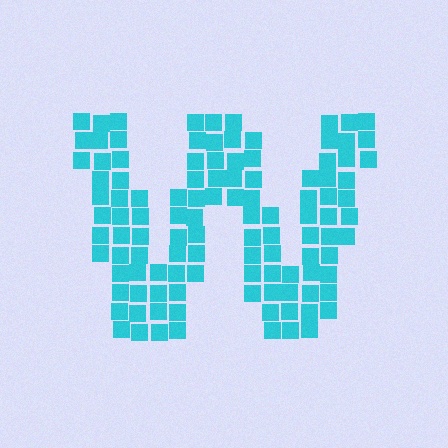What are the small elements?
The small elements are squares.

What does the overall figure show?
The overall figure shows the letter W.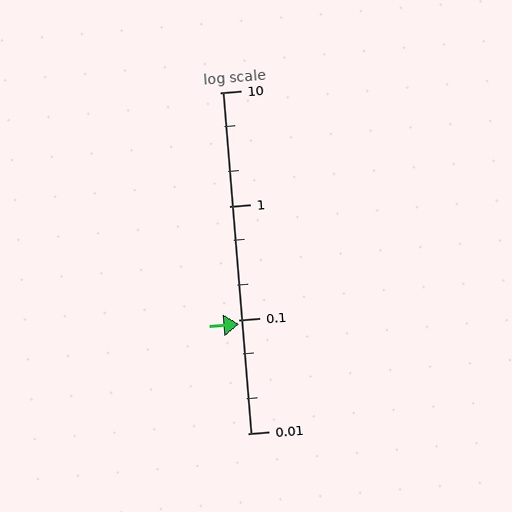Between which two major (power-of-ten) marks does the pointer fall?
The pointer is between 0.01 and 0.1.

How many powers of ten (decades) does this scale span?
The scale spans 3 decades, from 0.01 to 10.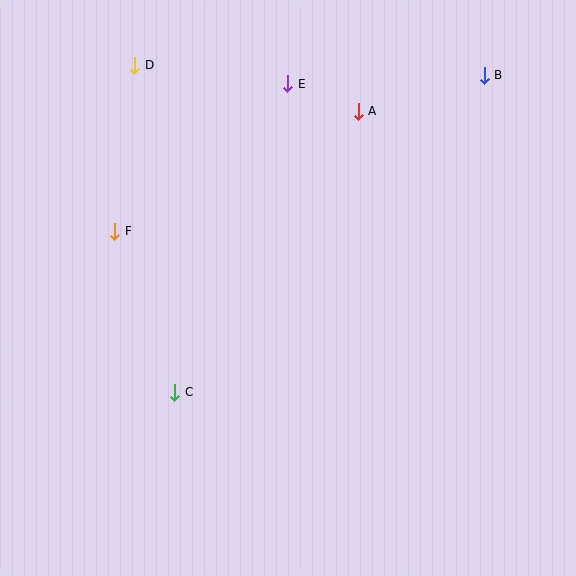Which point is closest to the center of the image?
Point C at (175, 392) is closest to the center.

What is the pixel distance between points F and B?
The distance between F and B is 401 pixels.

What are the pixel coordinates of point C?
Point C is at (175, 392).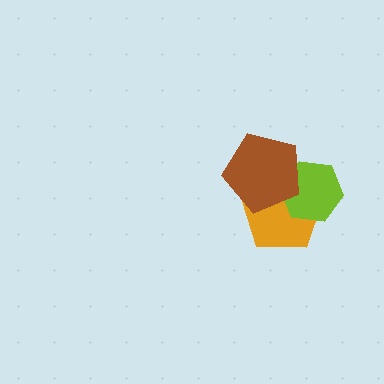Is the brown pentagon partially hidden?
No, no other shape covers it.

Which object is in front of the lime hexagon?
The brown pentagon is in front of the lime hexagon.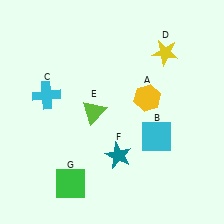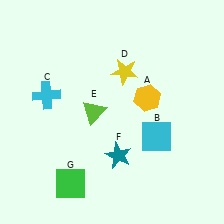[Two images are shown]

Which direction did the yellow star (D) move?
The yellow star (D) moved left.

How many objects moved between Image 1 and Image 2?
1 object moved between the two images.